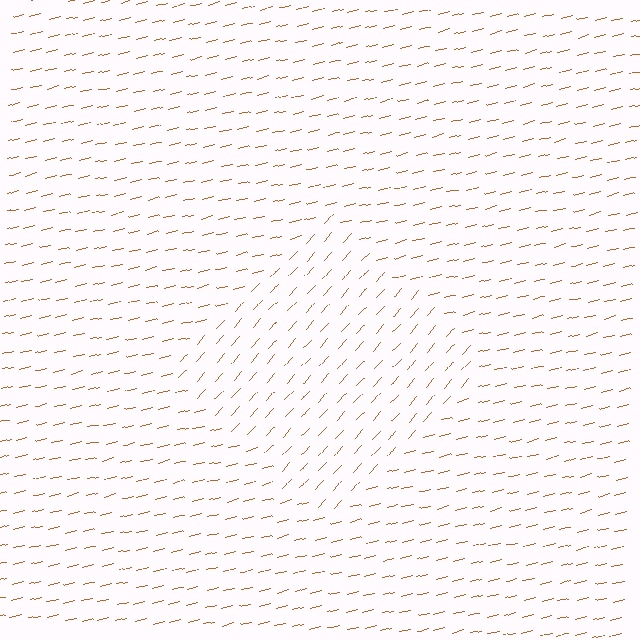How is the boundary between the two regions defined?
The boundary is defined purely by a change in line orientation (approximately 34 degrees difference). All lines are the same color and thickness.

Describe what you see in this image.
The image is filled with small brown line segments. A diamond region in the image has lines oriented differently from the surrounding lines, creating a visible texture boundary.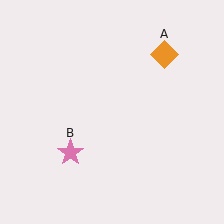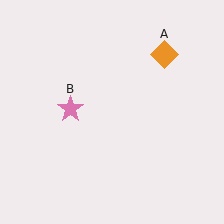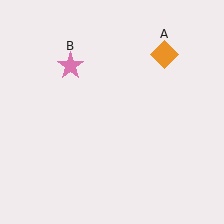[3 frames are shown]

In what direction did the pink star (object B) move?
The pink star (object B) moved up.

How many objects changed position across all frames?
1 object changed position: pink star (object B).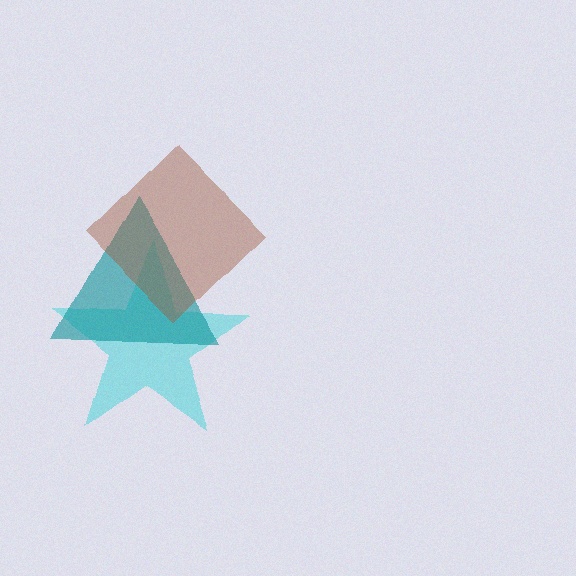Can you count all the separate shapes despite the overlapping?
Yes, there are 3 separate shapes.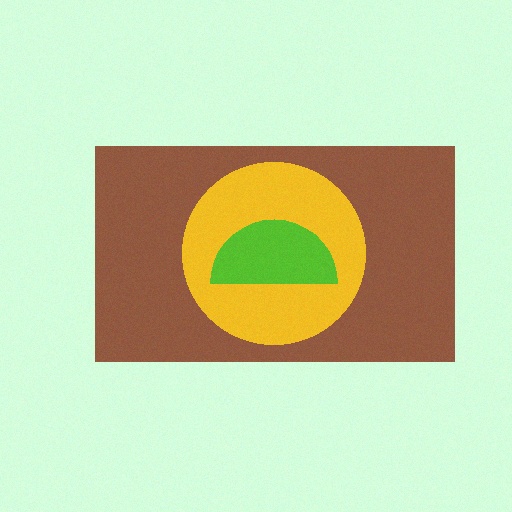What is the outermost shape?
The brown rectangle.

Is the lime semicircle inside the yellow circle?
Yes.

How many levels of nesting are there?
3.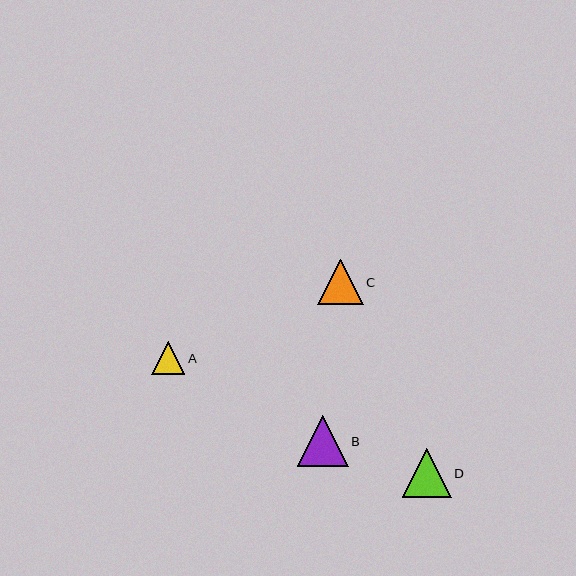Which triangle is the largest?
Triangle B is the largest with a size of approximately 51 pixels.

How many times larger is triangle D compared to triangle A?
Triangle D is approximately 1.5 times the size of triangle A.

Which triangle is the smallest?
Triangle A is the smallest with a size of approximately 33 pixels.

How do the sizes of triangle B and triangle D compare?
Triangle B and triangle D are approximately the same size.